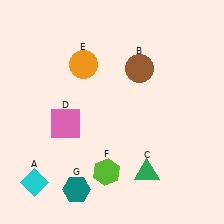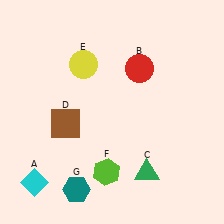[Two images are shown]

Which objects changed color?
B changed from brown to red. D changed from pink to brown. E changed from orange to yellow.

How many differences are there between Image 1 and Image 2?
There are 3 differences between the two images.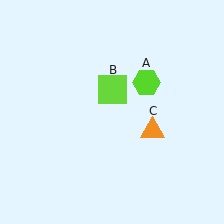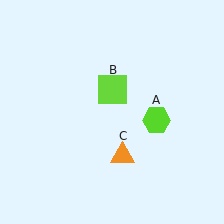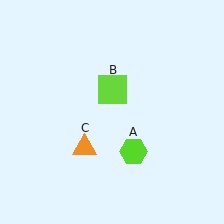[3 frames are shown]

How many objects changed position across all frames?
2 objects changed position: lime hexagon (object A), orange triangle (object C).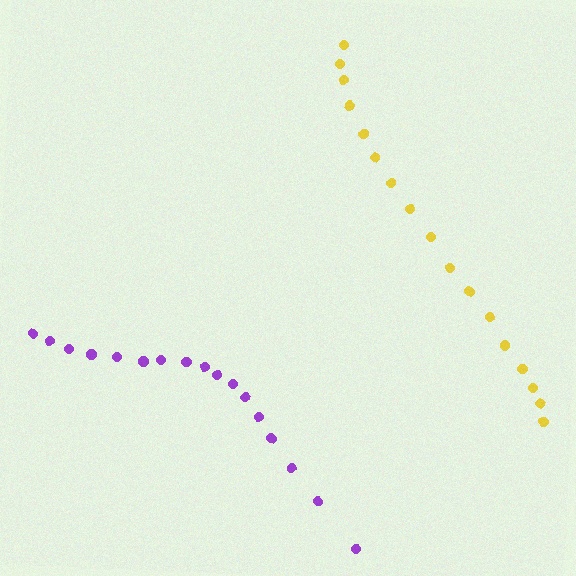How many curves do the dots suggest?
There are 2 distinct paths.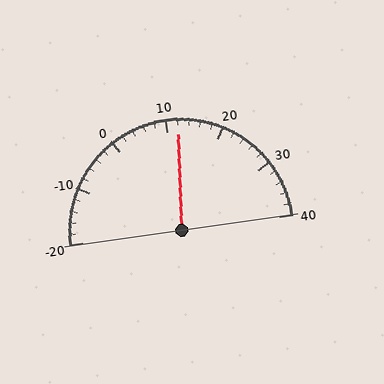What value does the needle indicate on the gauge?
The needle indicates approximately 12.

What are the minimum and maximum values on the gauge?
The gauge ranges from -20 to 40.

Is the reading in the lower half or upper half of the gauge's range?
The reading is in the upper half of the range (-20 to 40).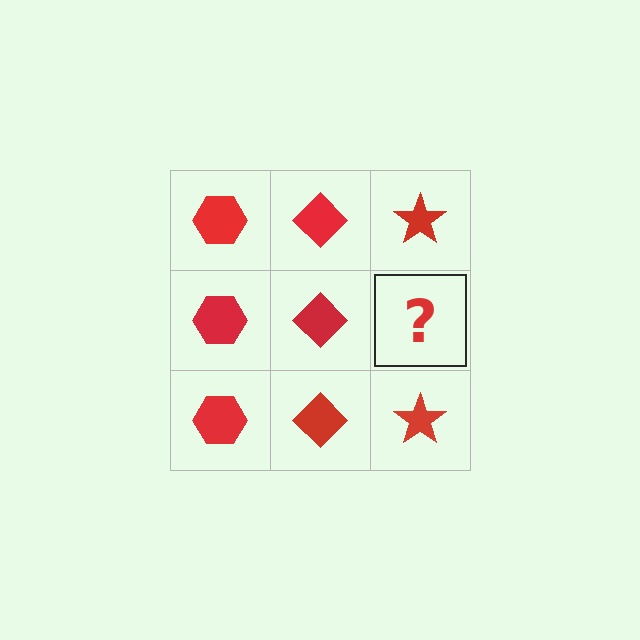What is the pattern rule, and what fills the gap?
The rule is that each column has a consistent shape. The gap should be filled with a red star.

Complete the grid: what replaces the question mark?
The question mark should be replaced with a red star.